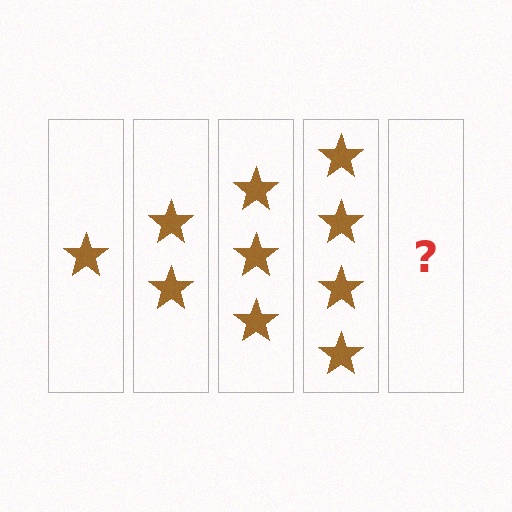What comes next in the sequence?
The next element should be 5 stars.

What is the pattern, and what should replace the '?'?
The pattern is that each step adds one more star. The '?' should be 5 stars.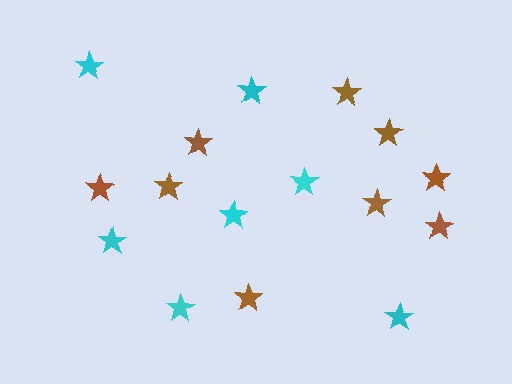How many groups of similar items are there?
There are 2 groups: one group of cyan stars (7) and one group of brown stars (9).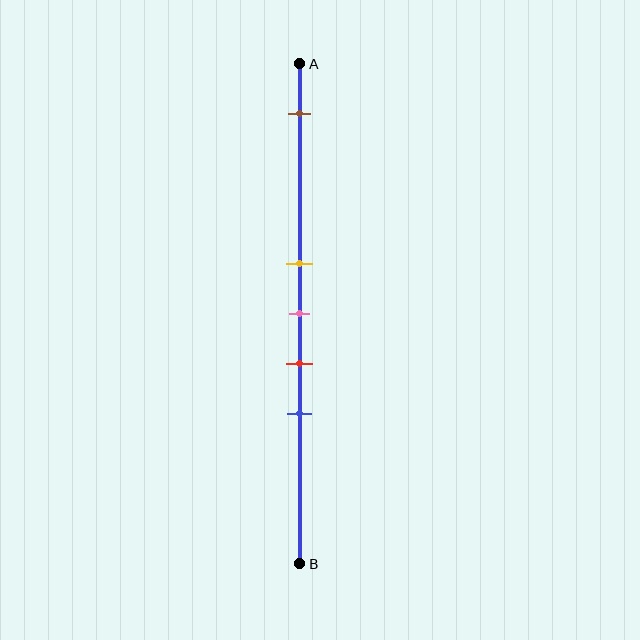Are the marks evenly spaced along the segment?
No, the marks are not evenly spaced.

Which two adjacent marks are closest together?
The yellow and pink marks are the closest adjacent pair.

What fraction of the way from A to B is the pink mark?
The pink mark is approximately 50% (0.5) of the way from A to B.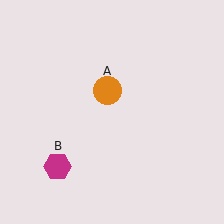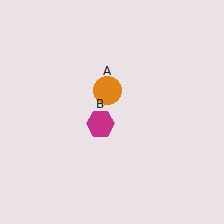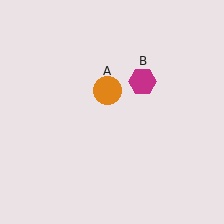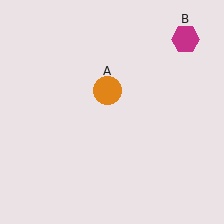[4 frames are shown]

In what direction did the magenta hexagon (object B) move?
The magenta hexagon (object B) moved up and to the right.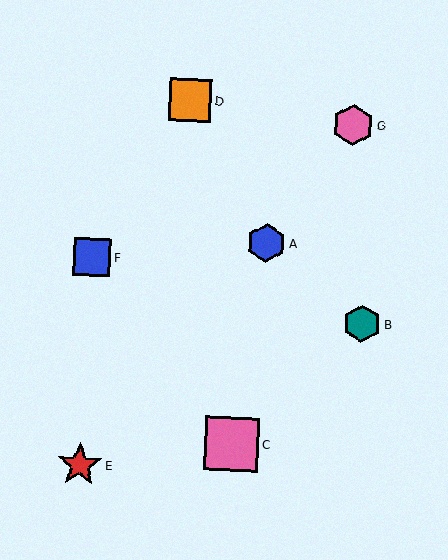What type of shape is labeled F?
Shape F is a blue square.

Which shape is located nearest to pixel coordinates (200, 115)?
The orange square (labeled D) at (190, 100) is nearest to that location.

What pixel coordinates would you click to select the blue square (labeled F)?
Click at (92, 257) to select the blue square F.